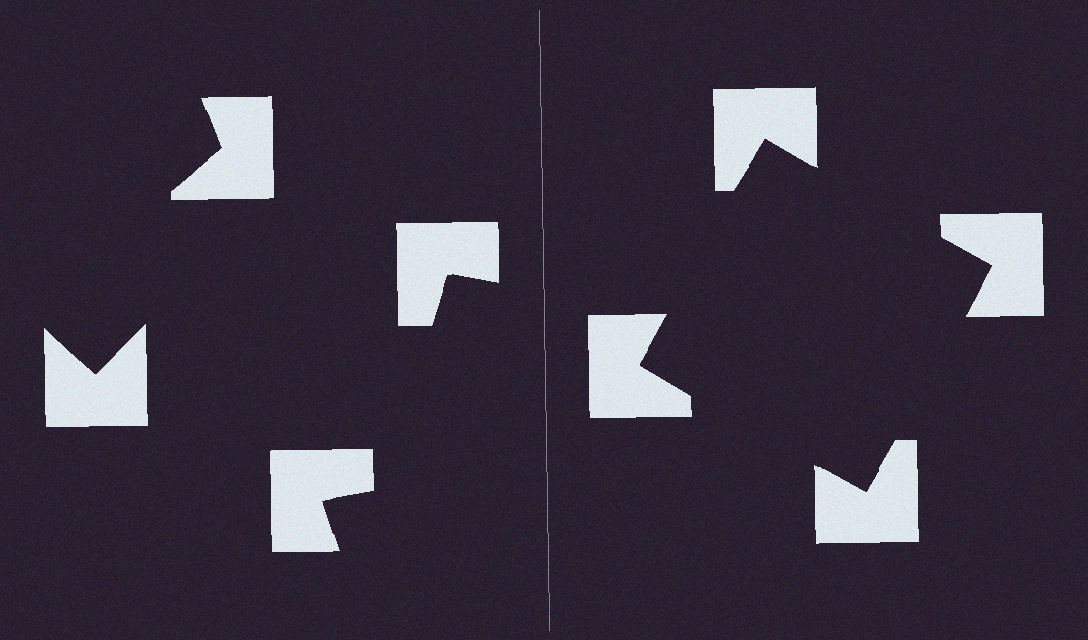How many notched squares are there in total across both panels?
8 — 4 on each side.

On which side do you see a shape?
An illusory square appears on the right side. On the left side the wedge cuts are rotated, so no coherent shape forms.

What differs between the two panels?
The notched squares are positioned identically on both sides; only the wedge orientations differ. On the right they align to a square; on the left they are misaligned.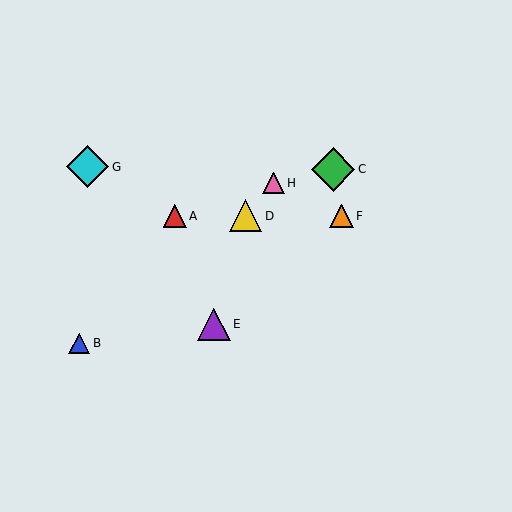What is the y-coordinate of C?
Object C is at y≈169.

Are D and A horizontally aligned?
Yes, both are at y≈216.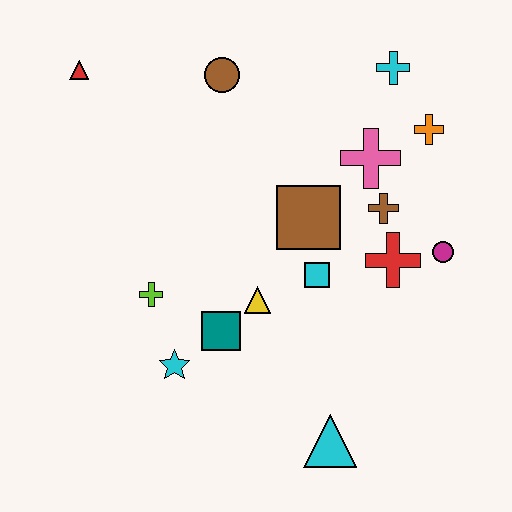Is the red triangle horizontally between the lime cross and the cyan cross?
No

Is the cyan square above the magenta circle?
No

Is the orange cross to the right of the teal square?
Yes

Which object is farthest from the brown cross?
The red triangle is farthest from the brown cross.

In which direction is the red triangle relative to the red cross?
The red triangle is to the left of the red cross.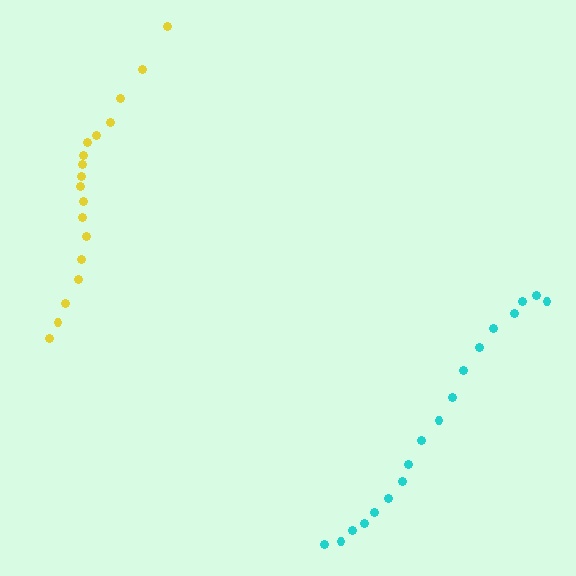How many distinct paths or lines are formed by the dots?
There are 2 distinct paths.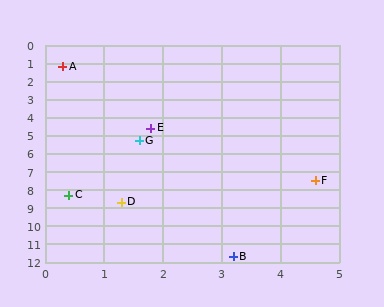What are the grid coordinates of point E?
Point E is at approximately (1.8, 4.6).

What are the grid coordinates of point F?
Point F is at approximately (4.6, 7.5).